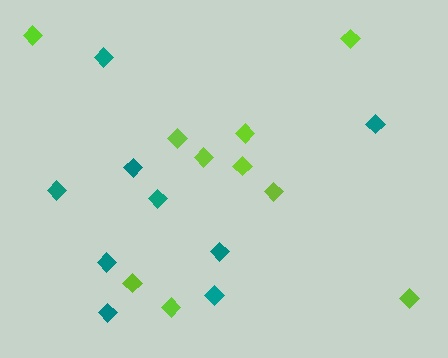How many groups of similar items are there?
There are 2 groups: one group of teal diamonds (9) and one group of lime diamonds (10).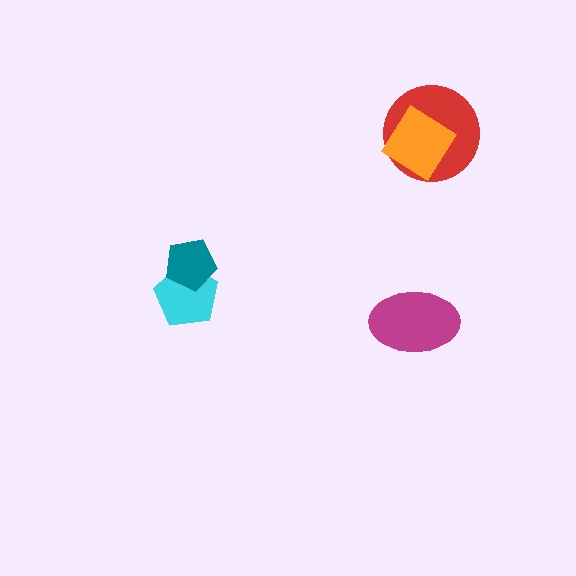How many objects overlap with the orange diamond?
1 object overlaps with the orange diamond.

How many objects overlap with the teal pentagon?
1 object overlaps with the teal pentagon.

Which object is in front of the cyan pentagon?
The teal pentagon is in front of the cyan pentagon.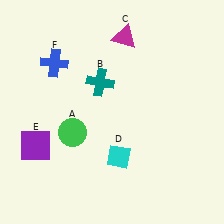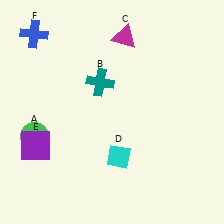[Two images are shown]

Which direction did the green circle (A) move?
The green circle (A) moved left.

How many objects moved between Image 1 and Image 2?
2 objects moved between the two images.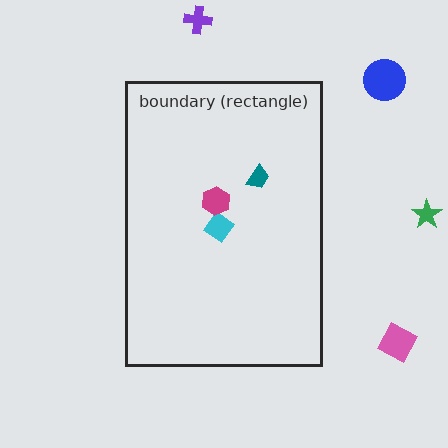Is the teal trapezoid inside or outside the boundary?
Inside.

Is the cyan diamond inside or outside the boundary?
Inside.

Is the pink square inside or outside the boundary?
Outside.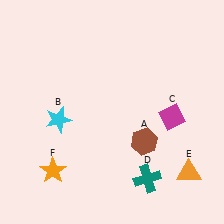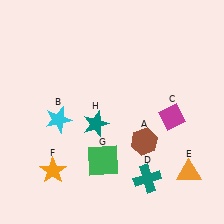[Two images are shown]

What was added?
A green square (G), a teal star (H) were added in Image 2.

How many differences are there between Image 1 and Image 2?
There are 2 differences between the two images.